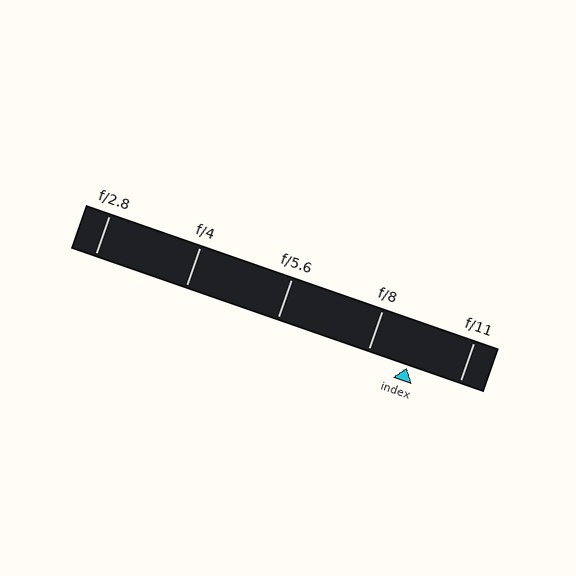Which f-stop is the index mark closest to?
The index mark is closest to f/8.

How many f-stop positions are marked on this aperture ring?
There are 5 f-stop positions marked.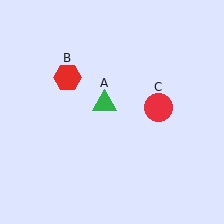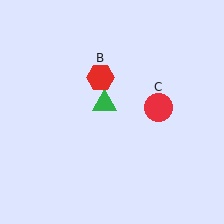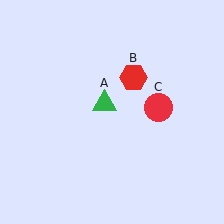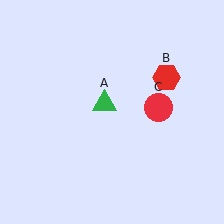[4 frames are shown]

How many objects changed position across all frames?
1 object changed position: red hexagon (object B).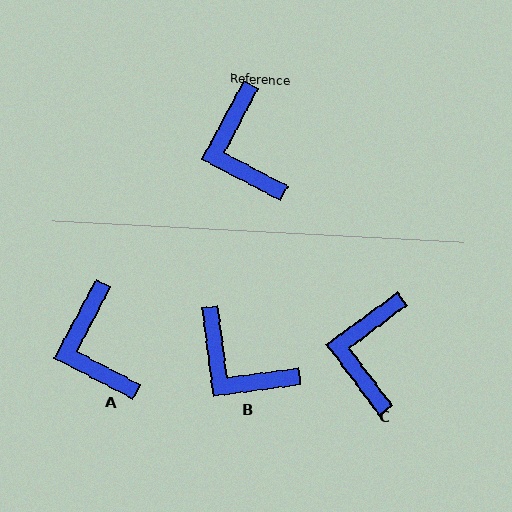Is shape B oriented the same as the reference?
No, it is off by about 35 degrees.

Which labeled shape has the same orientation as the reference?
A.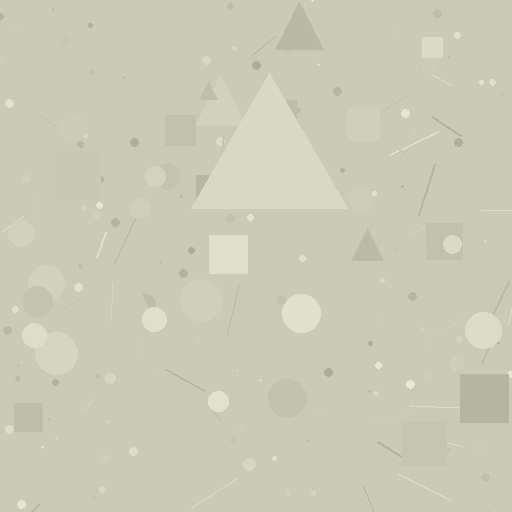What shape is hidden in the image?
A triangle is hidden in the image.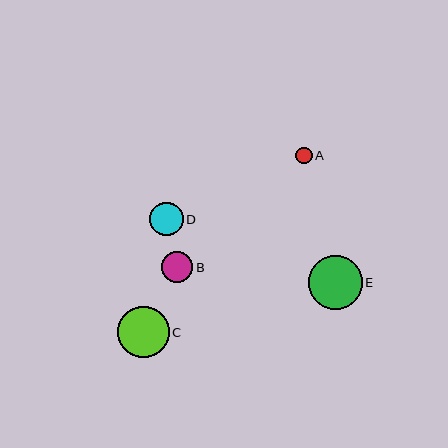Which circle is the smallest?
Circle A is the smallest with a size of approximately 17 pixels.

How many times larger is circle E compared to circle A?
Circle E is approximately 3.2 times the size of circle A.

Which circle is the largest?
Circle E is the largest with a size of approximately 54 pixels.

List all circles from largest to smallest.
From largest to smallest: E, C, D, B, A.